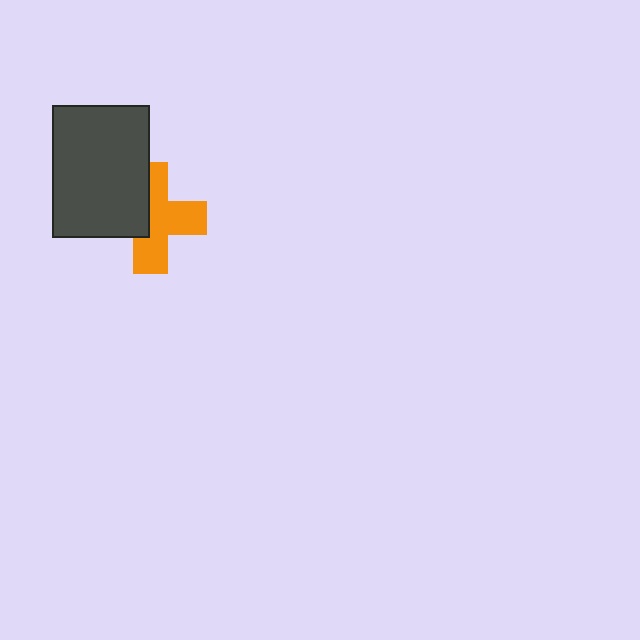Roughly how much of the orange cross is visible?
About half of it is visible (roughly 61%).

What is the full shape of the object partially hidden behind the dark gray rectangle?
The partially hidden object is an orange cross.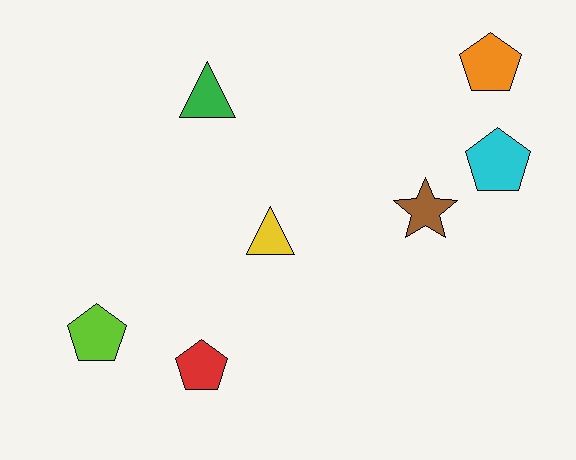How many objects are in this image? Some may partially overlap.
There are 7 objects.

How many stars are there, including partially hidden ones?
There is 1 star.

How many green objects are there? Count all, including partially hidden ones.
There is 1 green object.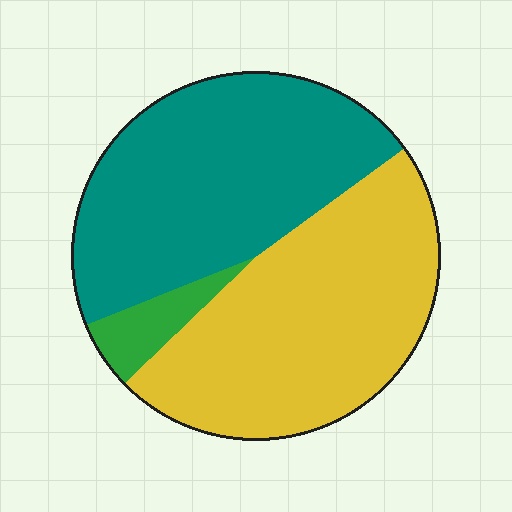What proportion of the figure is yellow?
Yellow takes up about one half (1/2) of the figure.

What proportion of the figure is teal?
Teal takes up about one half (1/2) of the figure.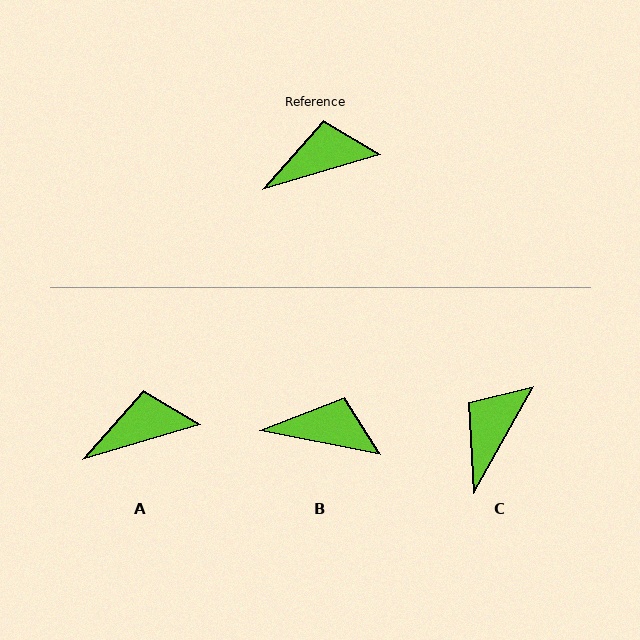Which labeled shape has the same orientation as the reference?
A.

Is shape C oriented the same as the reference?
No, it is off by about 44 degrees.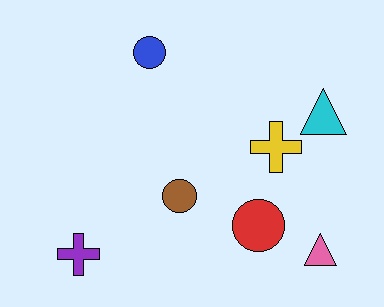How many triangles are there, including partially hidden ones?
There are 2 triangles.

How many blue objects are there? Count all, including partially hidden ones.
There is 1 blue object.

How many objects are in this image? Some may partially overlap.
There are 7 objects.